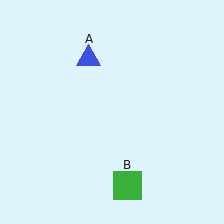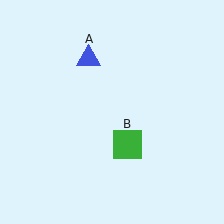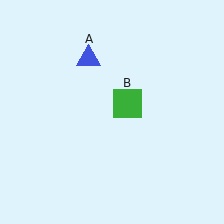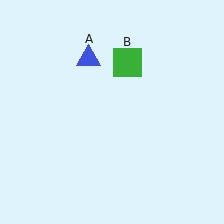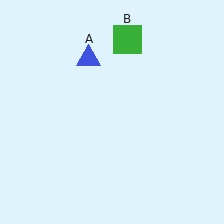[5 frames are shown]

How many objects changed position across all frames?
1 object changed position: green square (object B).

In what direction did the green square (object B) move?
The green square (object B) moved up.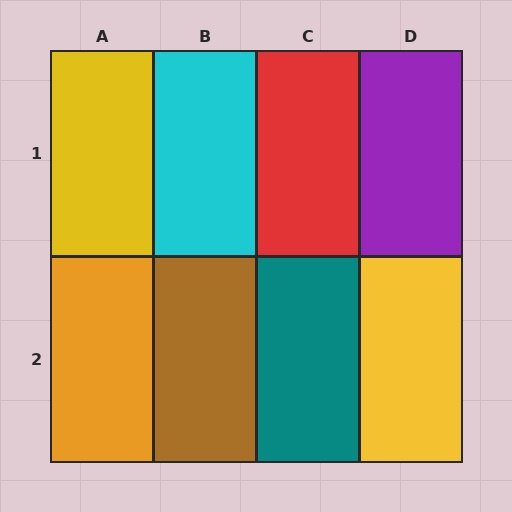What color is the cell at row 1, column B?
Cyan.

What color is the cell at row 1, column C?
Red.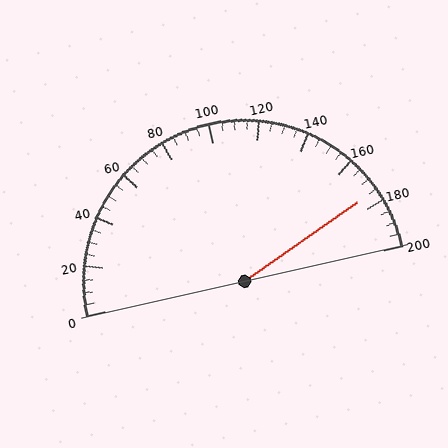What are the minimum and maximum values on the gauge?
The gauge ranges from 0 to 200.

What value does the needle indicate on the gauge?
The needle indicates approximately 175.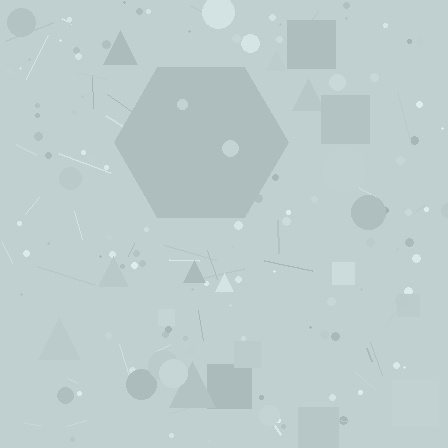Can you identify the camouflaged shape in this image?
The camouflaged shape is a hexagon.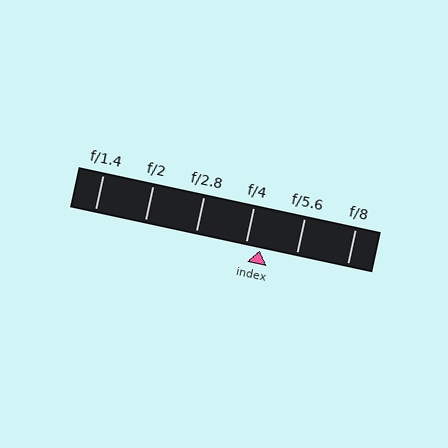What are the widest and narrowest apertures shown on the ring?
The widest aperture shown is f/1.4 and the narrowest is f/8.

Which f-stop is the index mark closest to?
The index mark is closest to f/4.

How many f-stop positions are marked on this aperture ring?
There are 6 f-stop positions marked.